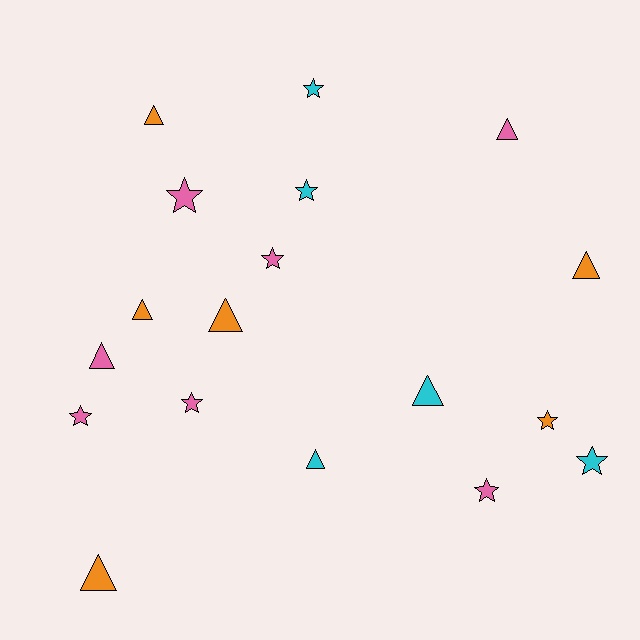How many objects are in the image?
There are 18 objects.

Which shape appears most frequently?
Star, with 9 objects.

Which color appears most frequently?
Pink, with 7 objects.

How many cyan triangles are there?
There are 2 cyan triangles.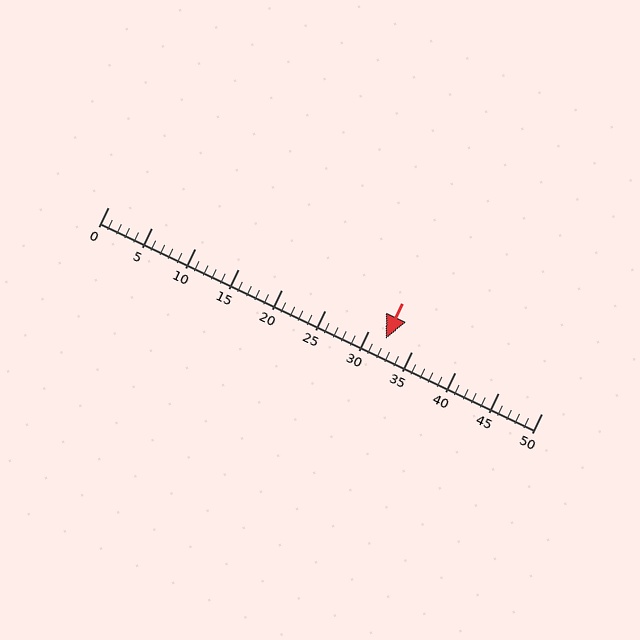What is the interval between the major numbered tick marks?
The major tick marks are spaced 5 units apart.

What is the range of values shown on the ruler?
The ruler shows values from 0 to 50.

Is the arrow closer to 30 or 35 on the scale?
The arrow is closer to 30.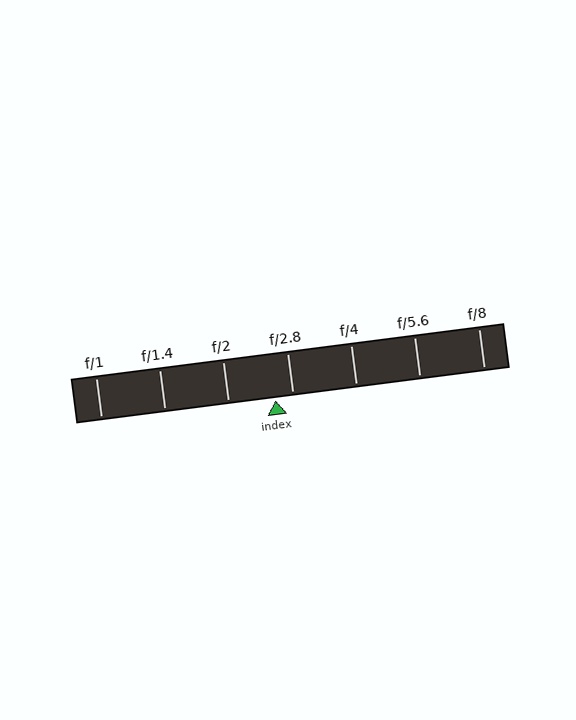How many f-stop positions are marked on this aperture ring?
There are 7 f-stop positions marked.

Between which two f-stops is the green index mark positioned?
The index mark is between f/2 and f/2.8.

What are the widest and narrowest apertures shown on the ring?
The widest aperture shown is f/1 and the narrowest is f/8.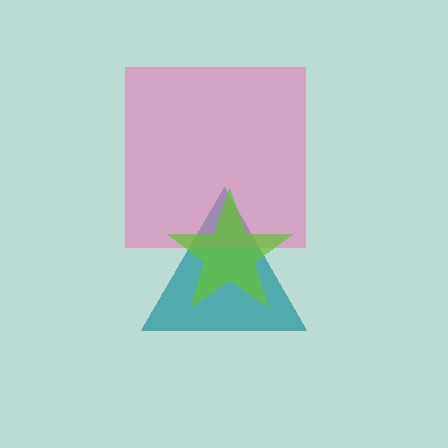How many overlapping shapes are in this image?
There are 3 overlapping shapes in the image.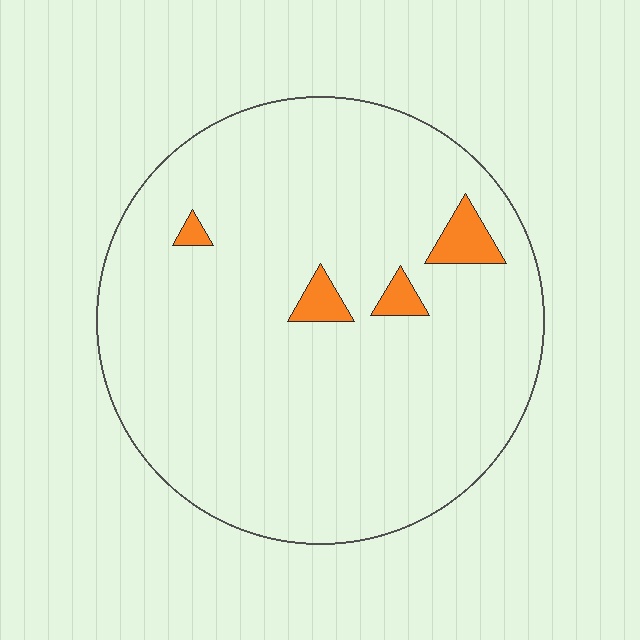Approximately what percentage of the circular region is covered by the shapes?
Approximately 5%.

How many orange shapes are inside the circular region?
4.